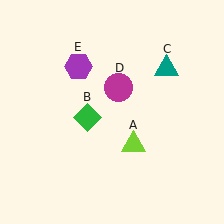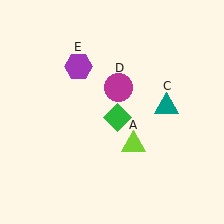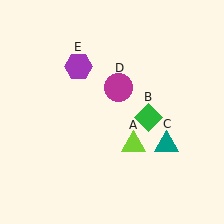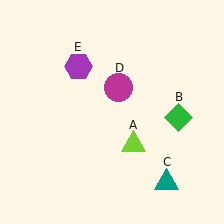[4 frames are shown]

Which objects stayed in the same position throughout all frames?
Lime triangle (object A) and magenta circle (object D) and purple hexagon (object E) remained stationary.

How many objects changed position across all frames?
2 objects changed position: green diamond (object B), teal triangle (object C).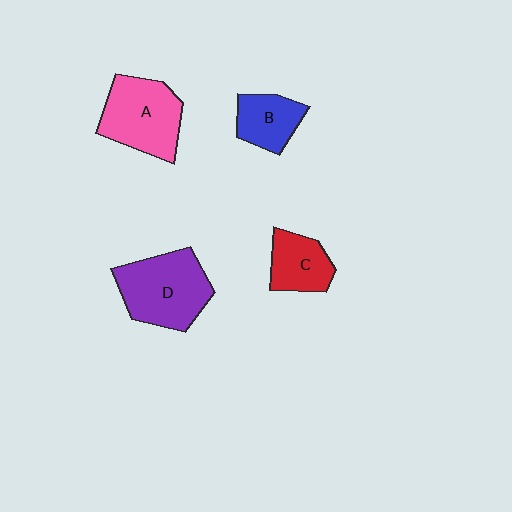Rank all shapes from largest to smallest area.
From largest to smallest: D (purple), A (pink), C (red), B (blue).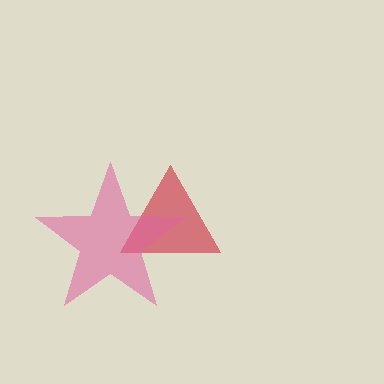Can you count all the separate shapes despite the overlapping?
Yes, there are 2 separate shapes.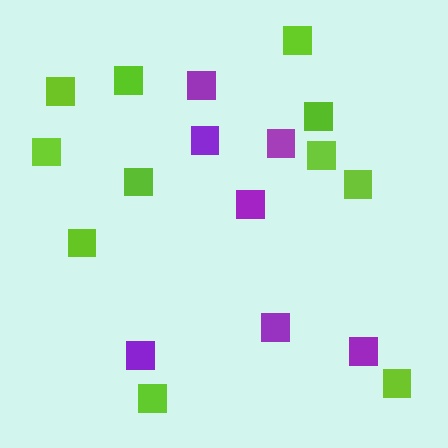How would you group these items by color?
There are 2 groups: one group of lime squares (11) and one group of purple squares (7).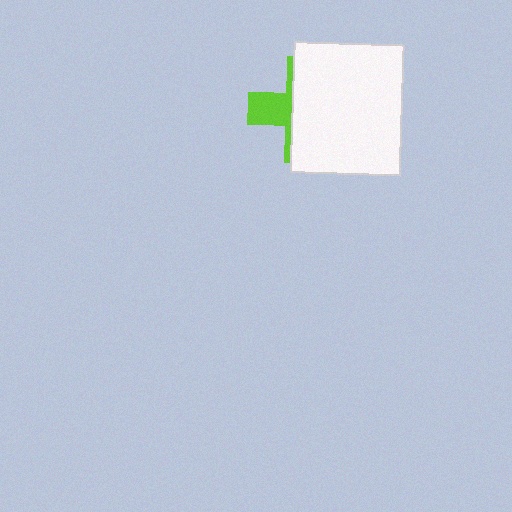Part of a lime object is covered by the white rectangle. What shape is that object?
It is a cross.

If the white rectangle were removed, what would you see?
You would see the complete lime cross.